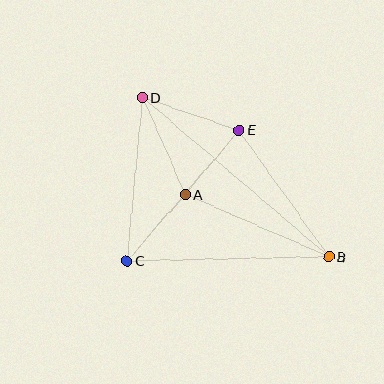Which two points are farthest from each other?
Points B and D are farthest from each other.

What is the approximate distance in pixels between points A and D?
The distance between A and D is approximately 106 pixels.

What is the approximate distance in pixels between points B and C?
The distance between B and C is approximately 202 pixels.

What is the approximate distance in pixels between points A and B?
The distance between A and B is approximately 157 pixels.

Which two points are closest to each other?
Points A and E are closest to each other.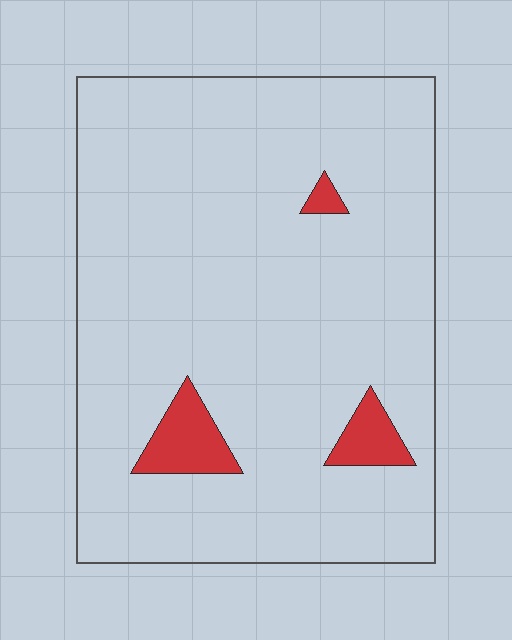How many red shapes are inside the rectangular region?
3.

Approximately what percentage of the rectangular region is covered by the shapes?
Approximately 5%.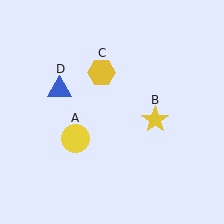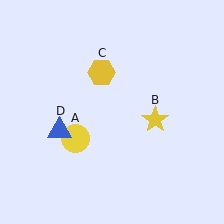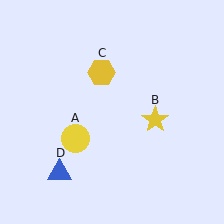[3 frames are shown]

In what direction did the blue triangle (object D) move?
The blue triangle (object D) moved down.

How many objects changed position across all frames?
1 object changed position: blue triangle (object D).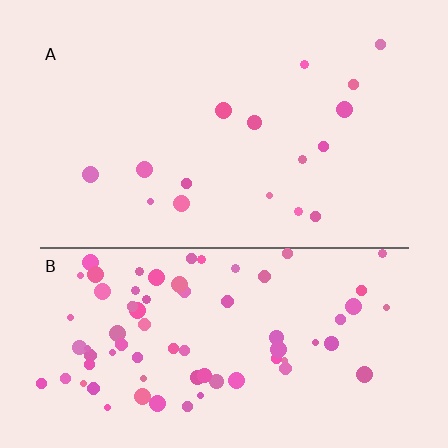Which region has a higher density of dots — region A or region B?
B (the bottom).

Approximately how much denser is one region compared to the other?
Approximately 4.6× — region B over region A.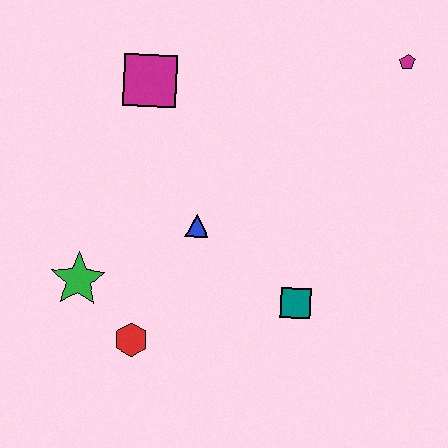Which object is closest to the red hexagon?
The green star is closest to the red hexagon.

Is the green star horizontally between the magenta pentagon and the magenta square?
No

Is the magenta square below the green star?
No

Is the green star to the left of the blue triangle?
Yes